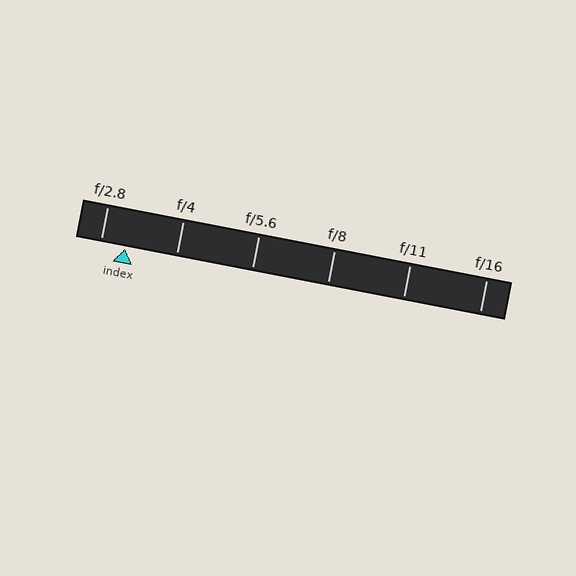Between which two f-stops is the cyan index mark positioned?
The index mark is between f/2.8 and f/4.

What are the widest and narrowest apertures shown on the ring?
The widest aperture shown is f/2.8 and the narrowest is f/16.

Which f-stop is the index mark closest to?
The index mark is closest to f/2.8.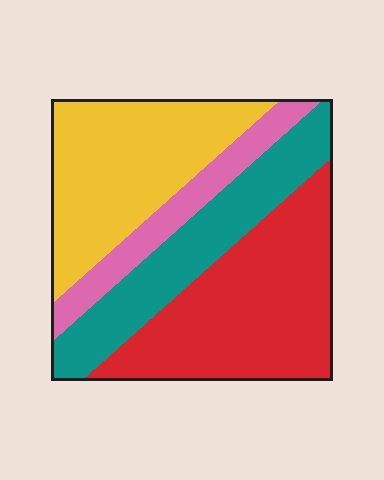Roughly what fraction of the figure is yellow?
Yellow covers roughly 30% of the figure.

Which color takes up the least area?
Pink, at roughly 10%.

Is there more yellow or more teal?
Yellow.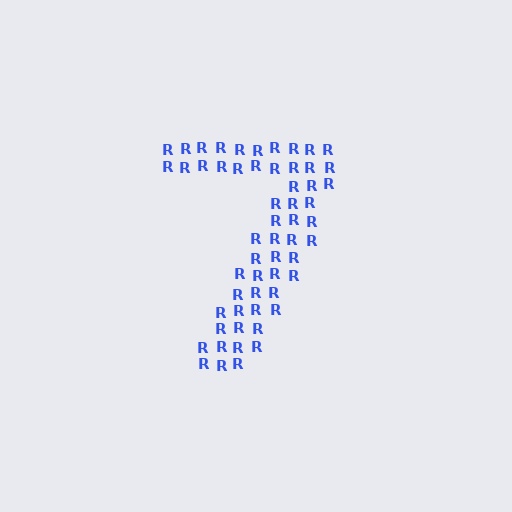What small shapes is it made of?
It is made of small letter R's.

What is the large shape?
The large shape is the digit 7.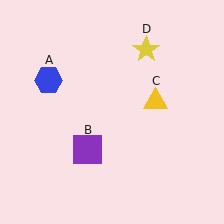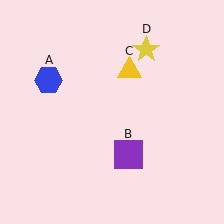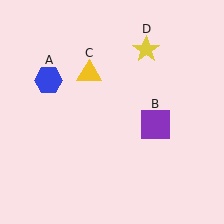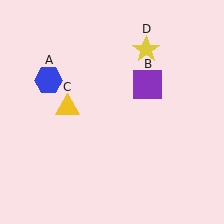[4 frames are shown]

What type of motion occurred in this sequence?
The purple square (object B), yellow triangle (object C) rotated counterclockwise around the center of the scene.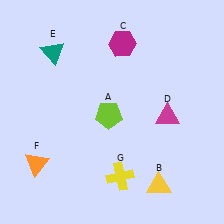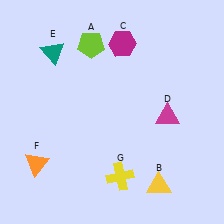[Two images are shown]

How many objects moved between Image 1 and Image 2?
1 object moved between the two images.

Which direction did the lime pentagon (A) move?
The lime pentagon (A) moved up.